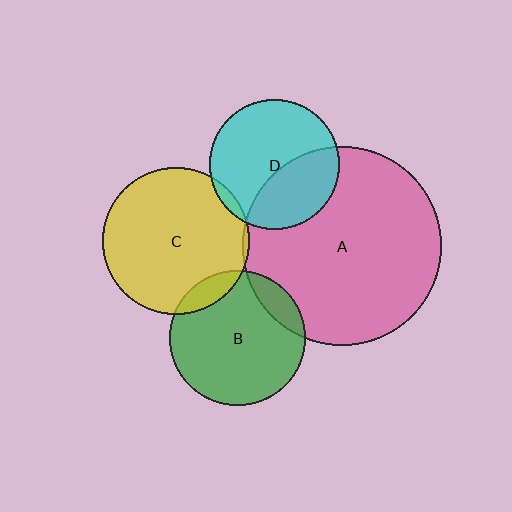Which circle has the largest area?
Circle A (pink).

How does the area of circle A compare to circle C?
Approximately 1.8 times.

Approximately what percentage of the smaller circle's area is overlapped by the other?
Approximately 5%.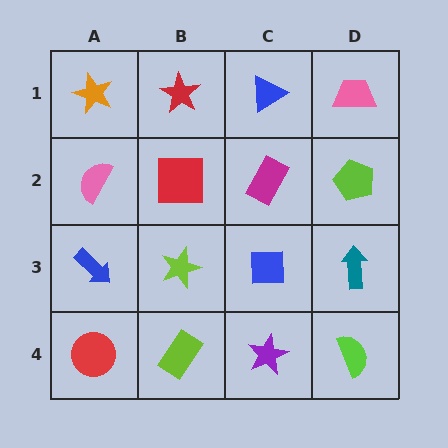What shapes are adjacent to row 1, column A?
A pink semicircle (row 2, column A), a red star (row 1, column B).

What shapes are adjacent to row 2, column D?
A pink trapezoid (row 1, column D), a teal arrow (row 3, column D), a magenta rectangle (row 2, column C).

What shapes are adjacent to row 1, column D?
A lime pentagon (row 2, column D), a blue triangle (row 1, column C).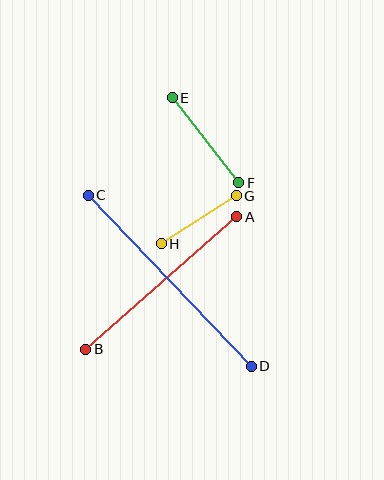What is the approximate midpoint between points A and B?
The midpoint is at approximately (161, 283) pixels.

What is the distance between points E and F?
The distance is approximately 108 pixels.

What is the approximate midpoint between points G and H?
The midpoint is at approximately (199, 220) pixels.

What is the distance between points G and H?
The distance is approximately 89 pixels.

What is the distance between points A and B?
The distance is approximately 200 pixels.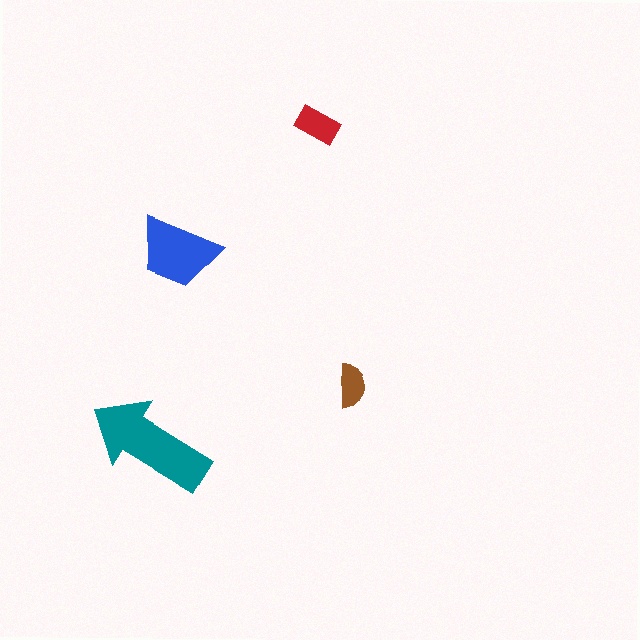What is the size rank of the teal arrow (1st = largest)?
1st.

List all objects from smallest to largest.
The brown semicircle, the red rectangle, the blue trapezoid, the teal arrow.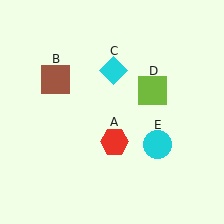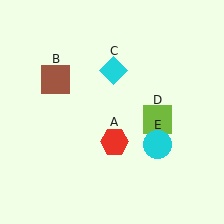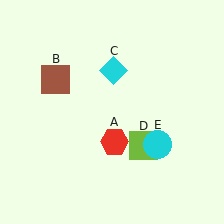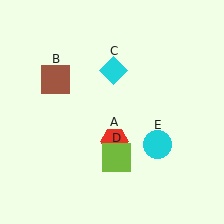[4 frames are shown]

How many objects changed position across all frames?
1 object changed position: lime square (object D).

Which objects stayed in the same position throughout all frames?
Red hexagon (object A) and brown square (object B) and cyan diamond (object C) and cyan circle (object E) remained stationary.